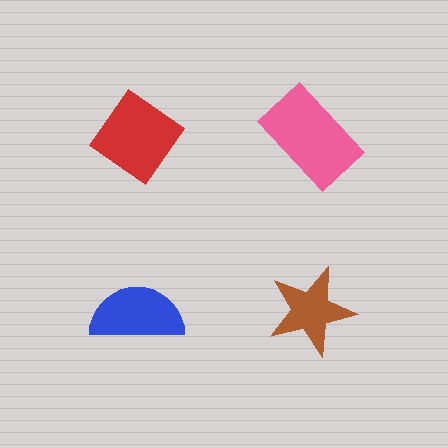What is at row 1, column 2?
A pink rectangle.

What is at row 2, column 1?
A blue semicircle.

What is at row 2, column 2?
A brown star.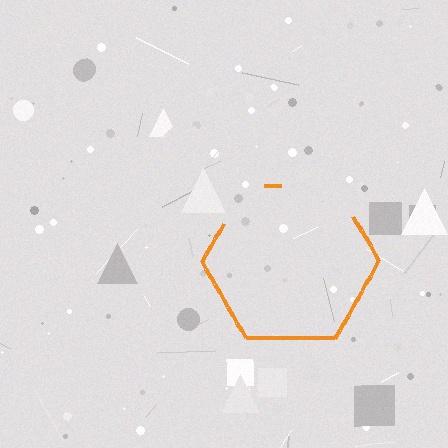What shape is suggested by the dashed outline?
The dashed outline suggests a hexagon.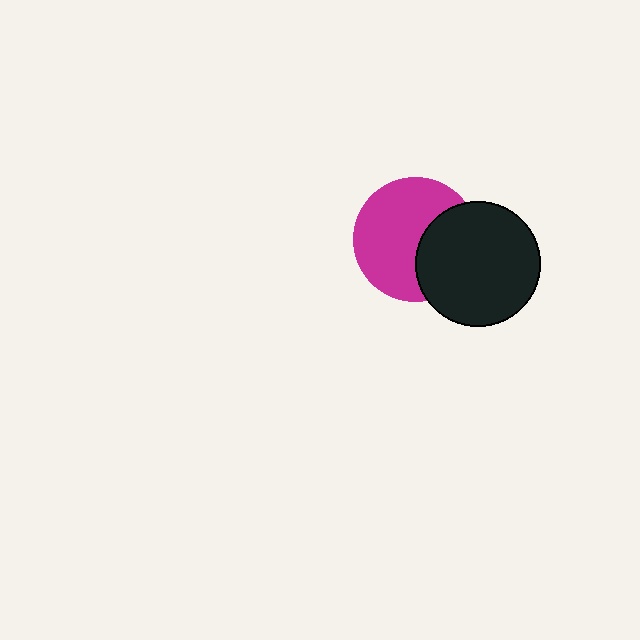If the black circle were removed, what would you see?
You would see the complete magenta circle.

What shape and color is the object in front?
The object in front is a black circle.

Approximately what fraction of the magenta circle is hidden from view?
Roughly 36% of the magenta circle is hidden behind the black circle.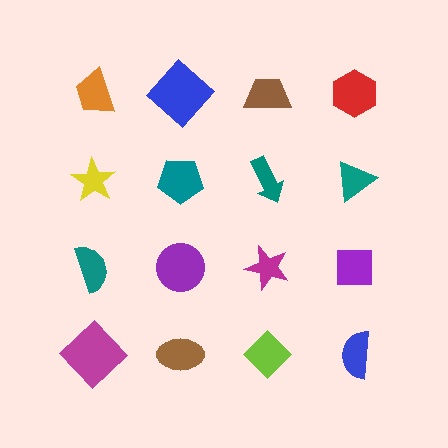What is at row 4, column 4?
A blue semicircle.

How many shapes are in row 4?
4 shapes.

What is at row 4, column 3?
A lime diamond.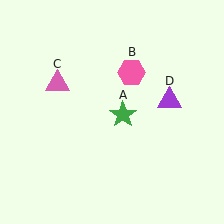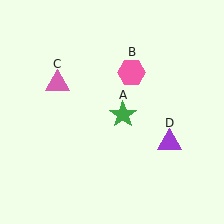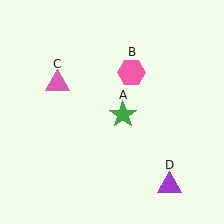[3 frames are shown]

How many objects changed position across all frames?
1 object changed position: purple triangle (object D).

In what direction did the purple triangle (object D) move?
The purple triangle (object D) moved down.